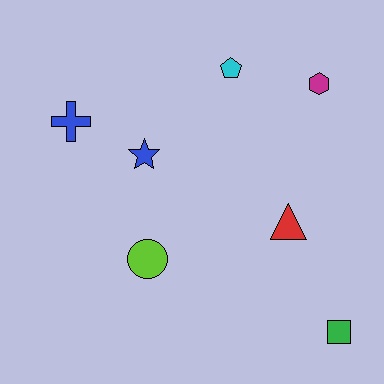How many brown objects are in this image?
There are no brown objects.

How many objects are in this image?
There are 7 objects.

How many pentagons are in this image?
There is 1 pentagon.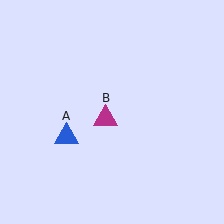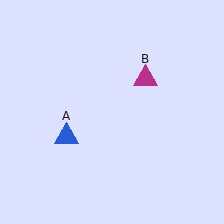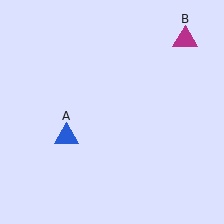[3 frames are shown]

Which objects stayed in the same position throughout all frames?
Blue triangle (object A) remained stationary.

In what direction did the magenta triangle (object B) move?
The magenta triangle (object B) moved up and to the right.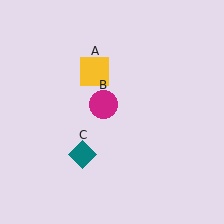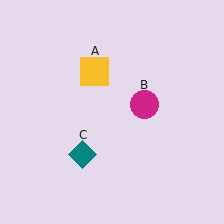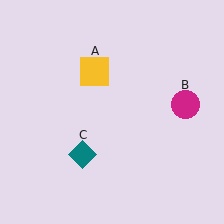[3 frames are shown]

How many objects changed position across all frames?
1 object changed position: magenta circle (object B).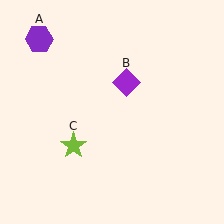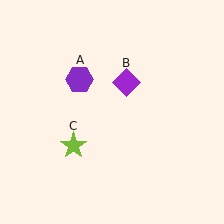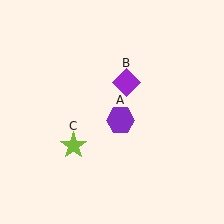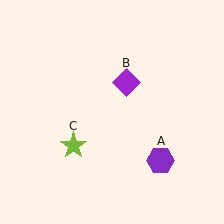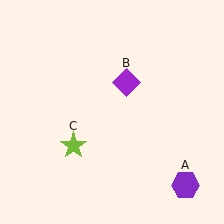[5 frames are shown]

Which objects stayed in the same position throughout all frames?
Purple diamond (object B) and lime star (object C) remained stationary.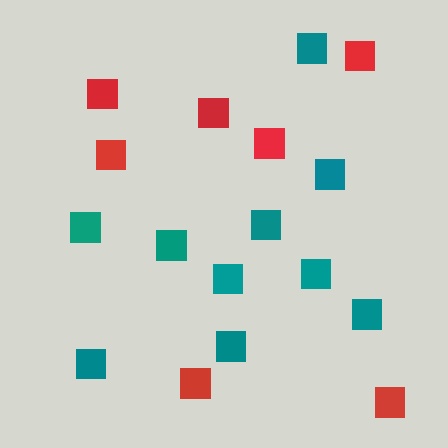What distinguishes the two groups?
There are 2 groups: one group of teal squares (10) and one group of red squares (7).